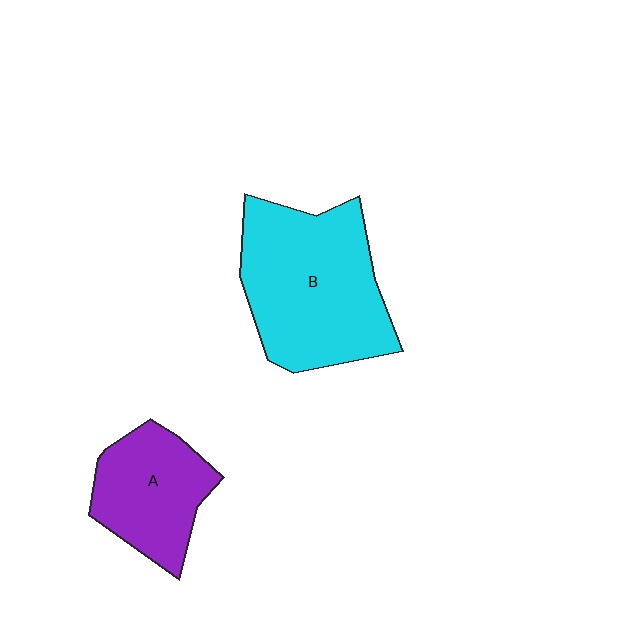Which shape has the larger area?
Shape B (cyan).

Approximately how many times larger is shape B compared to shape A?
Approximately 1.7 times.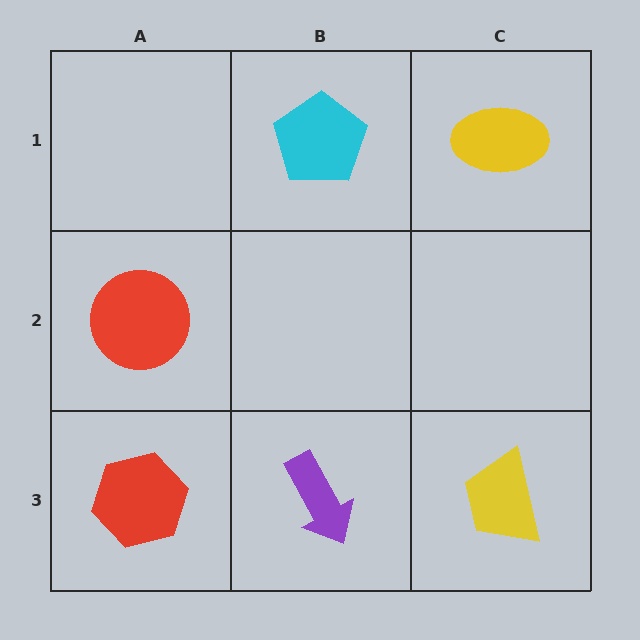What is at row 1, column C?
A yellow ellipse.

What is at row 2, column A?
A red circle.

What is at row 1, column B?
A cyan pentagon.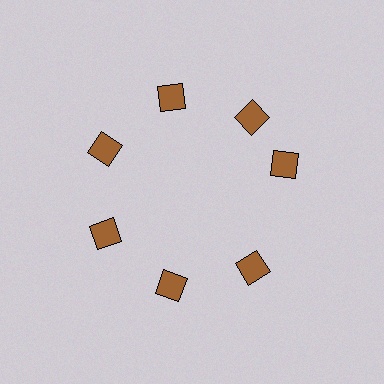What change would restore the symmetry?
The symmetry would be restored by rotating it back into even spacing with its neighbors so that all 7 diamonds sit at equal angles and equal distance from the center.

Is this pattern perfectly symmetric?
No. The 7 brown diamonds are arranged in a ring, but one element near the 3 o'clock position is rotated out of alignment along the ring, breaking the 7-fold rotational symmetry.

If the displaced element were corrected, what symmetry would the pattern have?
It would have 7-fold rotational symmetry — the pattern would map onto itself every 51 degrees.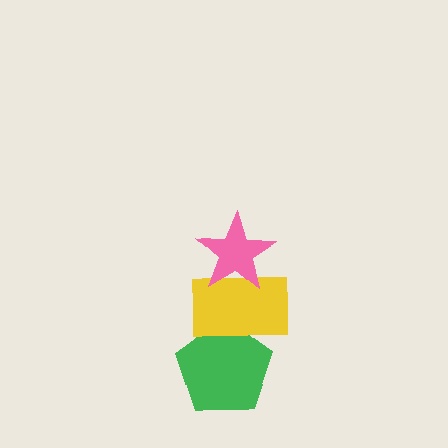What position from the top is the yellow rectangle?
The yellow rectangle is 2nd from the top.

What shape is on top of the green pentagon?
The yellow rectangle is on top of the green pentagon.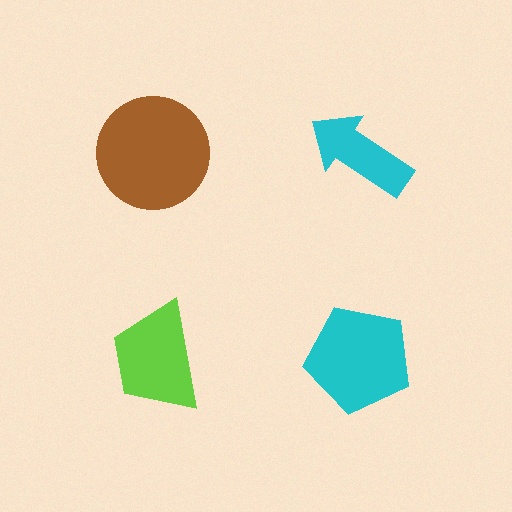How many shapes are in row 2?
2 shapes.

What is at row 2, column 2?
A cyan pentagon.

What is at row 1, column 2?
A cyan arrow.